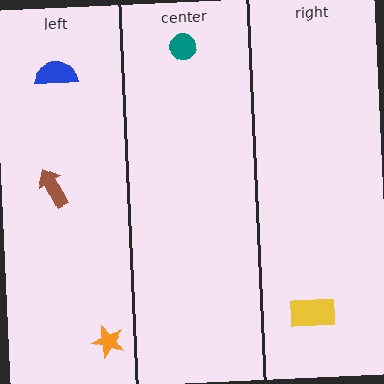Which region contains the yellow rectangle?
The right region.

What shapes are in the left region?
The orange star, the brown arrow, the blue semicircle.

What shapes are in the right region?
The yellow rectangle.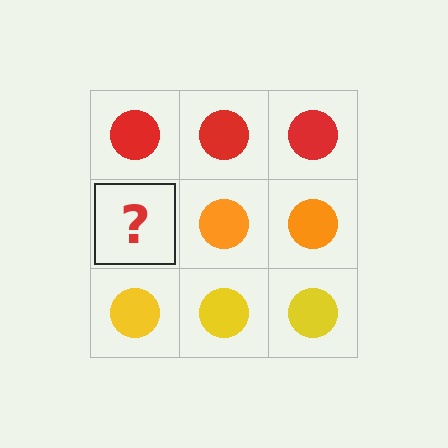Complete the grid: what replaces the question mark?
The question mark should be replaced with an orange circle.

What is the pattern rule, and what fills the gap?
The rule is that each row has a consistent color. The gap should be filled with an orange circle.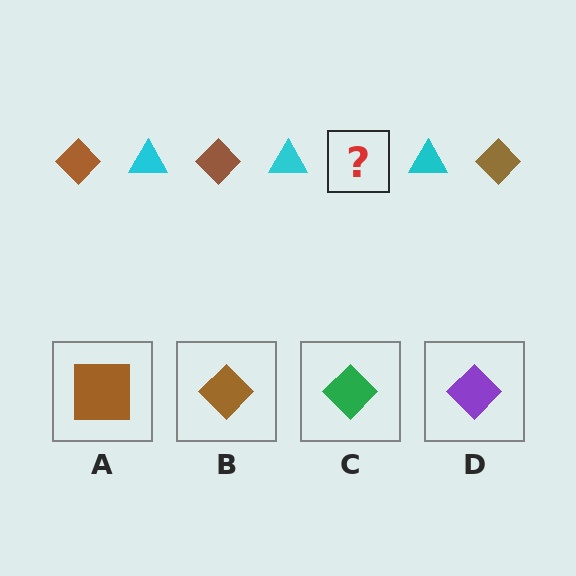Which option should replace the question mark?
Option B.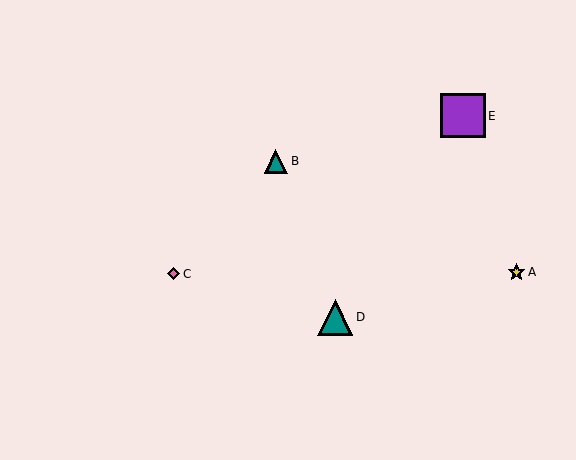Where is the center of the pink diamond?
The center of the pink diamond is at (173, 274).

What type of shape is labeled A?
Shape A is a yellow star.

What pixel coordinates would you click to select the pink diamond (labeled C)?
Click at (173, 274) to select the pink diamond C.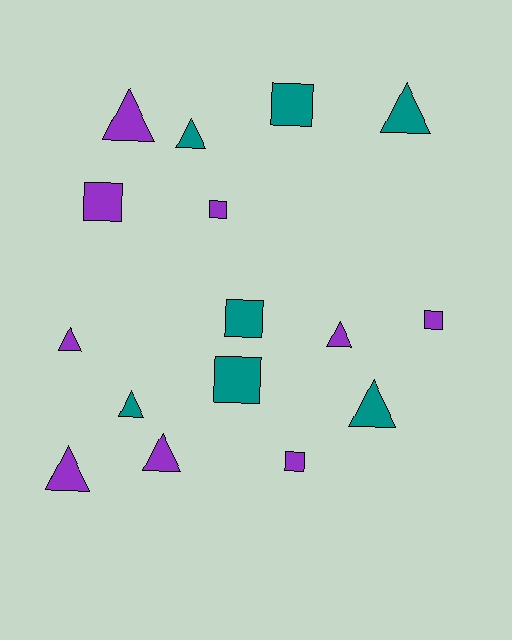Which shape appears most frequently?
Triangle, with 9 objects.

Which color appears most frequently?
Purple, with 9 objects.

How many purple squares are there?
There are 4 purple squares.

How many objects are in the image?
There are 16 objects.